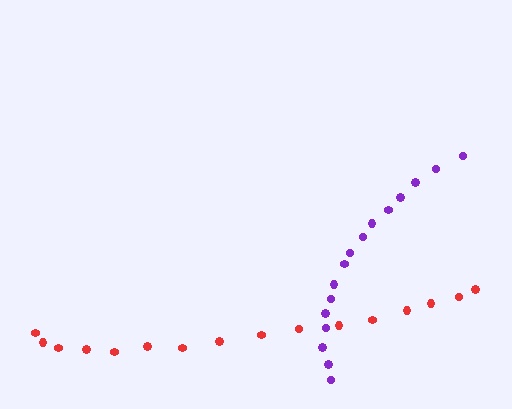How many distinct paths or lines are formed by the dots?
There are 2 distinct paths.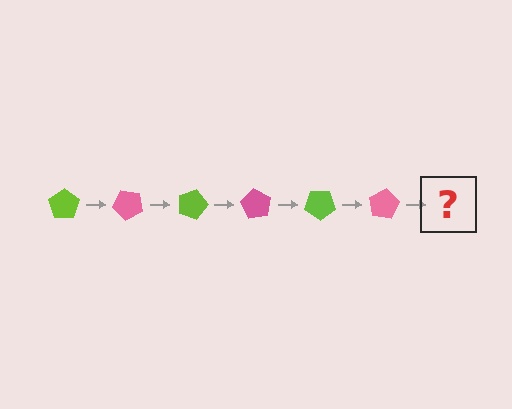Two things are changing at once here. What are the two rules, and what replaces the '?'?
The two rules are that it rotates 45 degrees each step and the color cycles through lime and pink. The '?' should be a lime pentagon, rotated 270 degrees from the start.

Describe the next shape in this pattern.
It should be a lime pentagon, rotated 270 degrees from the start.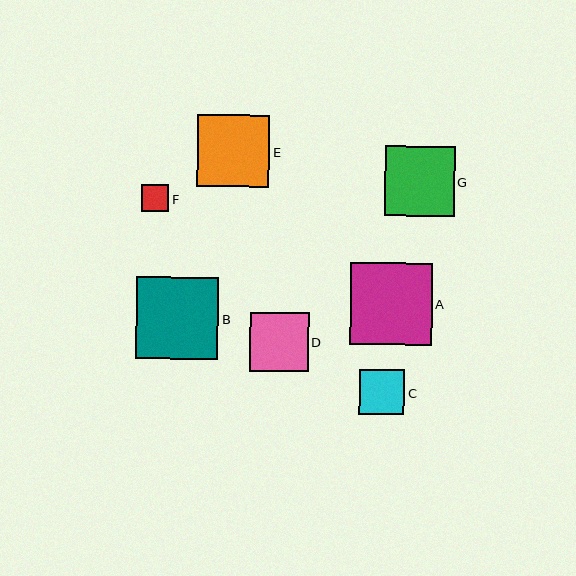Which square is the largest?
Square B is the largest with a size of approximately 82 pixels.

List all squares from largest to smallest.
From largest to smallest: B, A, E, G, D, C, F.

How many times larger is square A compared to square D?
Square A is approximately 1.4 times the size of square D.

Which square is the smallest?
Square F is the smallest with a size of approximately 27 pixels.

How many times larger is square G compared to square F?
Square G is approximately 2.6 times the size of square F.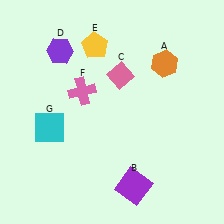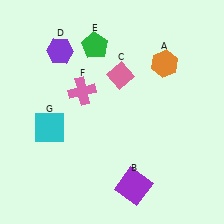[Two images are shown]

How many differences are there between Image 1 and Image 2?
There is 1 difference between the two images.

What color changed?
The pentagon (E) changed from yellow in Image 1 to green in Image 2.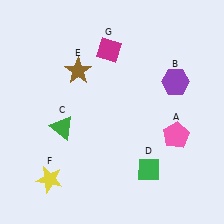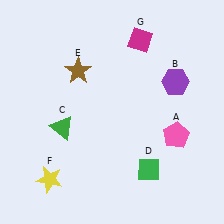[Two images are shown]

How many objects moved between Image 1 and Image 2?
1 object moved between the two images.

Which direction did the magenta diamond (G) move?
The magenta diamond (G) moved right.